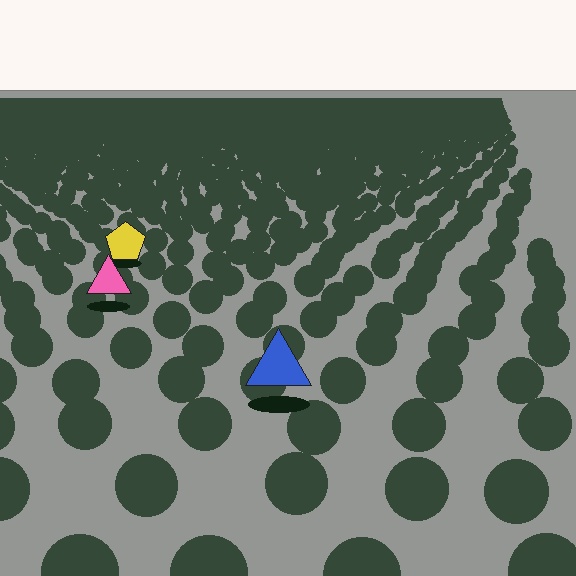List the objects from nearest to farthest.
From nearest to farthest: the blue triangle, the pink triangle, the yellow pentagon.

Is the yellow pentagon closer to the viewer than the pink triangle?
No. The pink triangle is closer — you can tell from the texture gradient: the ground texture is coarser near it.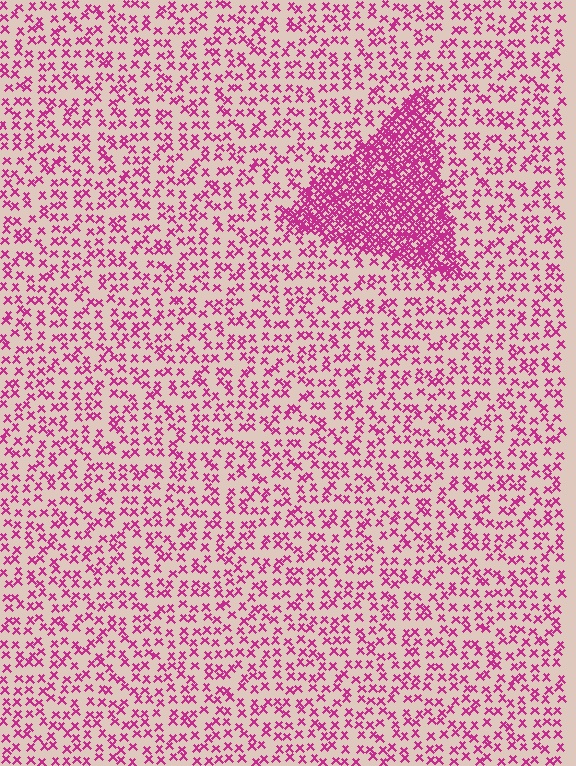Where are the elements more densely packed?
The elements are more densely packed inside the triangle boundary.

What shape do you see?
I see a triangle.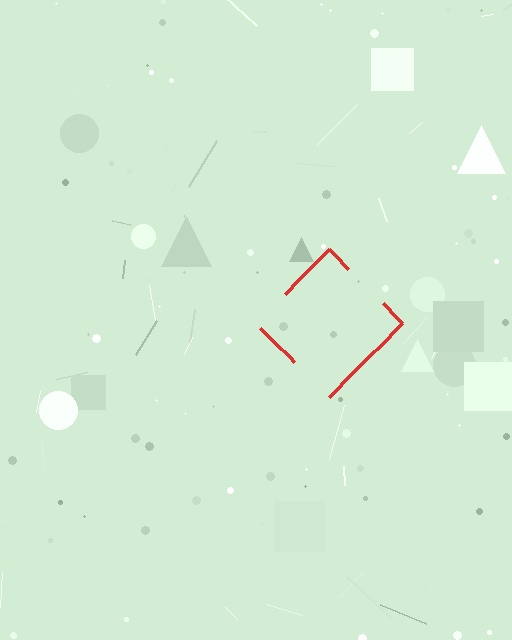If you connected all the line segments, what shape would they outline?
They would outline a diamond.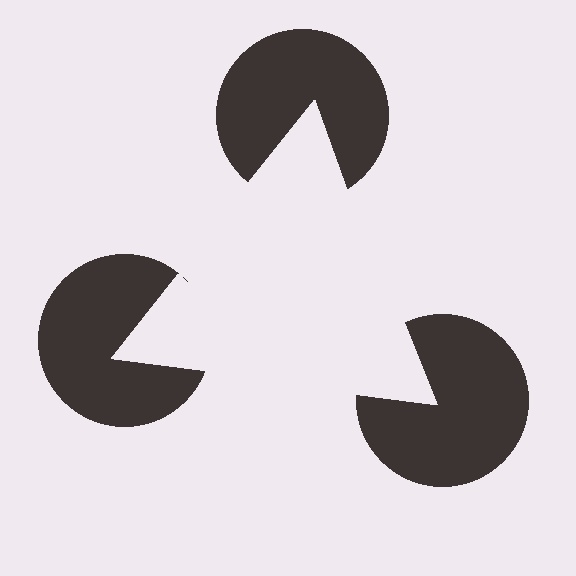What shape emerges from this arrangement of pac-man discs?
An illusory triangle — its edges are inferred from the aligned wedge cuts in the pac-man discs, not physically drawn.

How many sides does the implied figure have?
3 sides.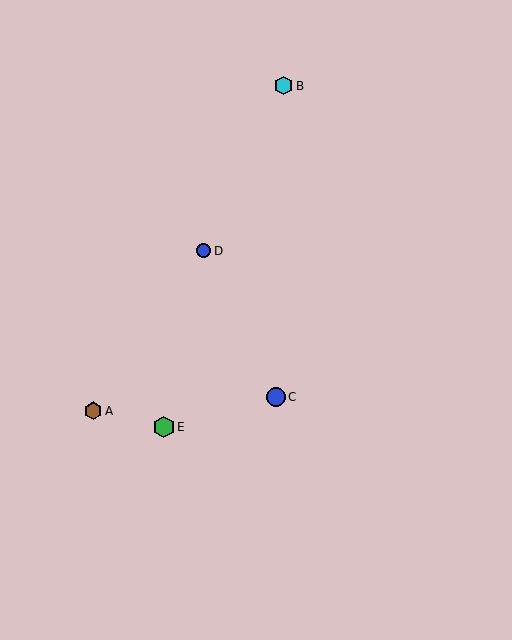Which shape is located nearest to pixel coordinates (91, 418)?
The brown hexagon (labeled A) at (93, 411) is nearest to that location.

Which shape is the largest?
The green hexagon (labeled E) is the largest.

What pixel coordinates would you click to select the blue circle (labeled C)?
Click at (276, 397) to select the blue circle C.